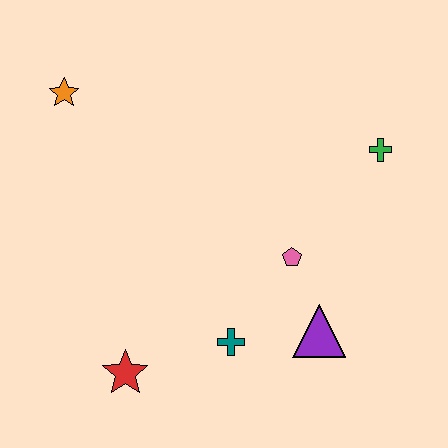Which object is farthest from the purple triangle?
The orange star is farthest from the purple triangle.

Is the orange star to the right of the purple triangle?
No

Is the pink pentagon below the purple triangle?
No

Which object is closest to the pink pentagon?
The purple triangle is closest to the pink pentagon.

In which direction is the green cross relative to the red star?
The green cross is to the right of the red star.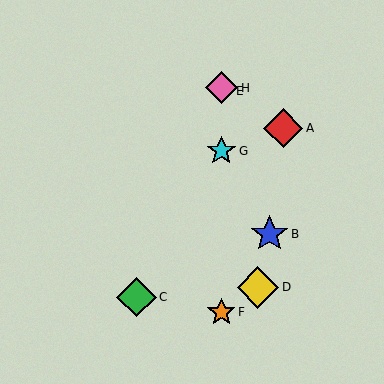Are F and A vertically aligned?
No, F is at x≈221 and A is at x≈283.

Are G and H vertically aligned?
Yes, both are at x≈221.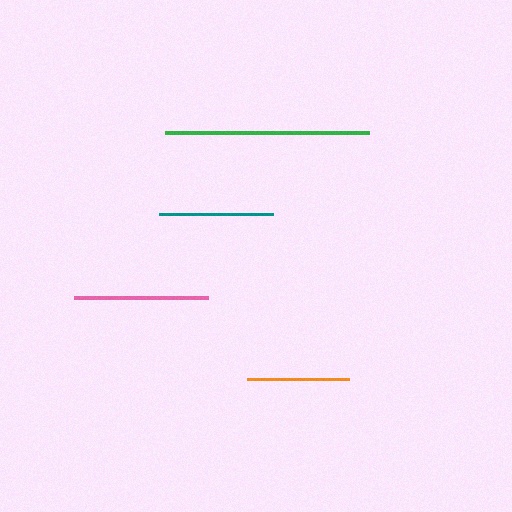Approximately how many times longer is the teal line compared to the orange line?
The teal line is approximately 1.1 times the length of the orange line.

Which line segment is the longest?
The green line is the longest at approximately 204 pixels.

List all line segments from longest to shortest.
From longest to shortest: green, pink, teal, orange.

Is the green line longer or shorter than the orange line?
The green line is longer than the orange line.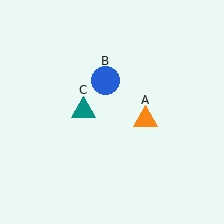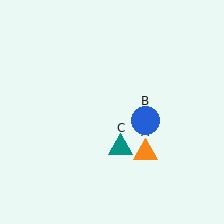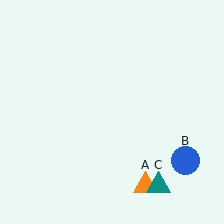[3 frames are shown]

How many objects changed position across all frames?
3 objects changed position: orange triangle (object A), blue circle (object B), teal triangle (object C).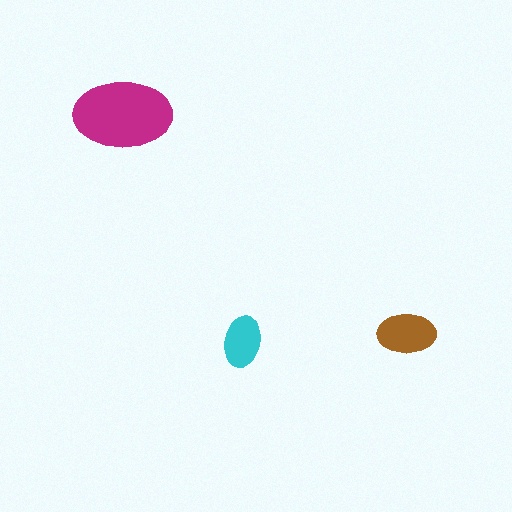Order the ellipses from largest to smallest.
the magenta one, the brown one, the cyan one.